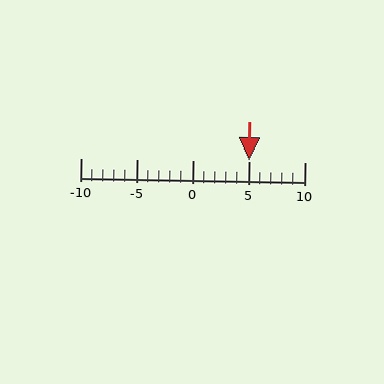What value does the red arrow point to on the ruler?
The red arrow points to approximately 5.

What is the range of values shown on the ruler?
The ruler shows values from -10 to 10.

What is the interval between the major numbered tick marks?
The major tick marks are spaced 5 units apart.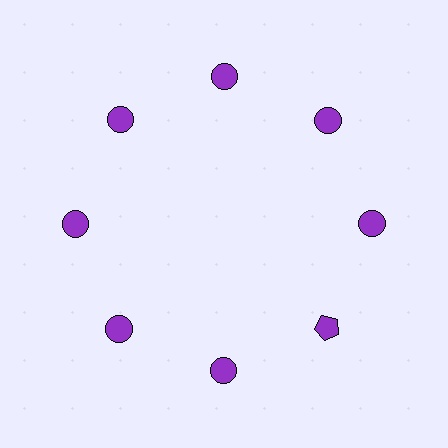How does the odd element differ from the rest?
It has a different shape: pentagon instead of circle.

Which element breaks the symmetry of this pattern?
The purple pentagon at roughly the 4 o'clock position breaks the symmetry. All other shapes are purple circles.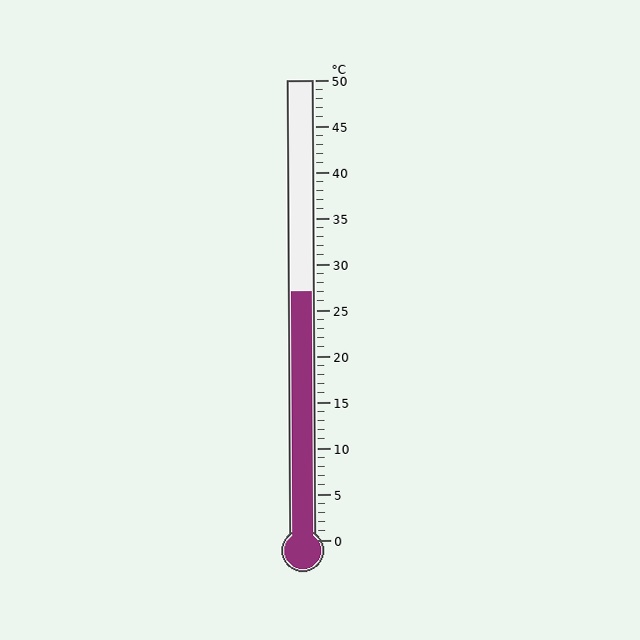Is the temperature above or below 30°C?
The temperature is below 30°C.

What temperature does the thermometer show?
The thermometer shows approximately 27°C.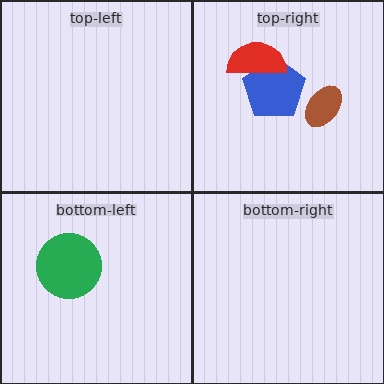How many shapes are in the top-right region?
3.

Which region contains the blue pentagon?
The top-right region.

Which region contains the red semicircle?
The top-right region.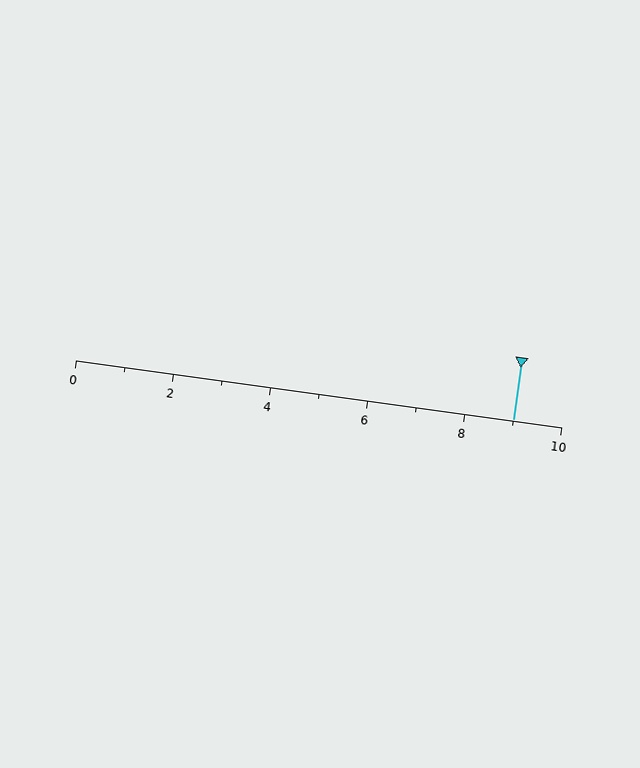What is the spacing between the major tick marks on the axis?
The major ticks are spaced 2 apart.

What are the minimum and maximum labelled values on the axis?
The axis runs from 0 to 10.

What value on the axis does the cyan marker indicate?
The marker indicates approximately 9.